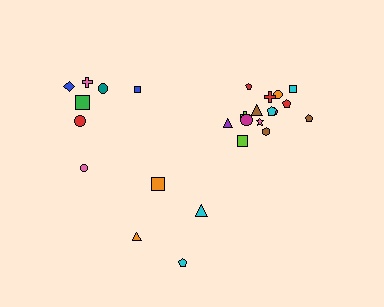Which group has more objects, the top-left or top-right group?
The top-right group.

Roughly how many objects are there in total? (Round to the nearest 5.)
Roughly 25 objects in total.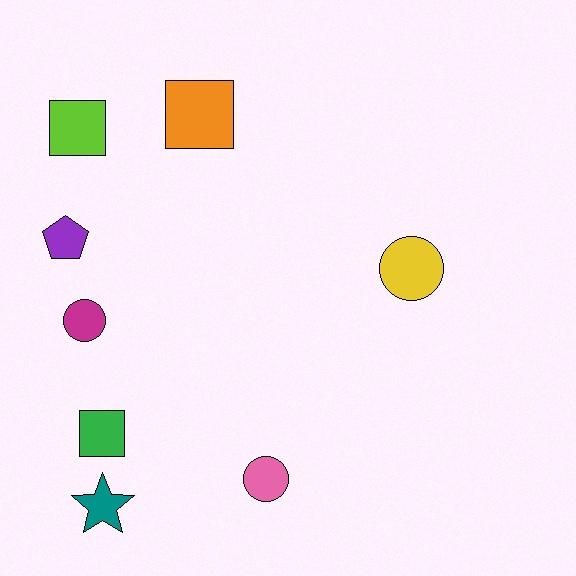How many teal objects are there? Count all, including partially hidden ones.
There is 1 teal object.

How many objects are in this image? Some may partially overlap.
There are 8 objects.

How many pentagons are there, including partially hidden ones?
There is 1 pentagon.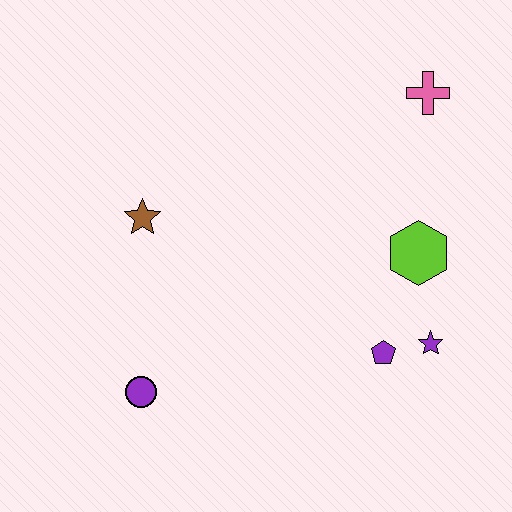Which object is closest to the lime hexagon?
The purple star is closest to the lime hexagon.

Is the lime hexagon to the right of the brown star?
Yes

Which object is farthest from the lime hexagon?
The purple circle is farthest from the lime hexagon.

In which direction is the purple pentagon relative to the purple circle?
The purple pentagon is to the right of the purple circle.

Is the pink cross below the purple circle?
No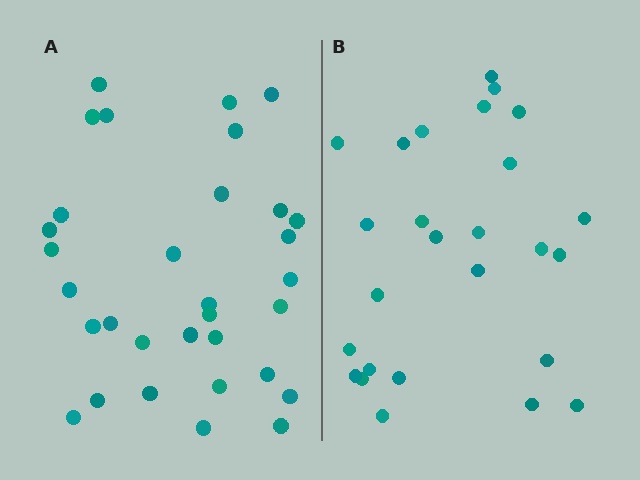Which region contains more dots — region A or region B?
Region A (the left region) has more dots.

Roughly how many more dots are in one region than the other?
Region A has about 6 more dots than region B.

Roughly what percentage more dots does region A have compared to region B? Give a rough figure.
About 25% more.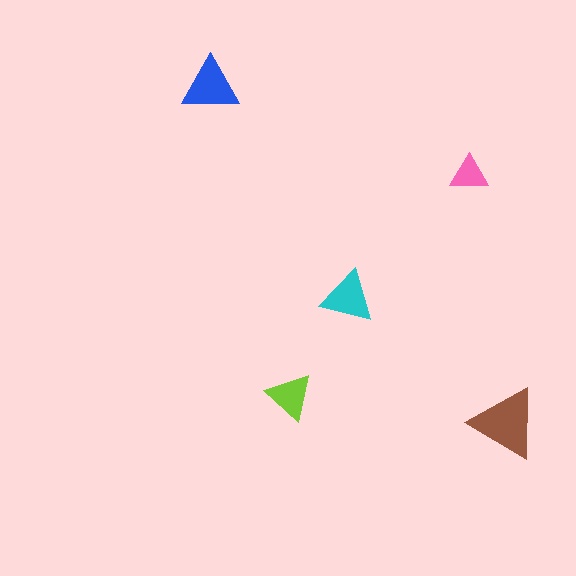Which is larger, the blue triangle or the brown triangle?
The brown one.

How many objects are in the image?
There are 5 objects in the image.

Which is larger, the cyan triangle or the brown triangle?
The brown one.